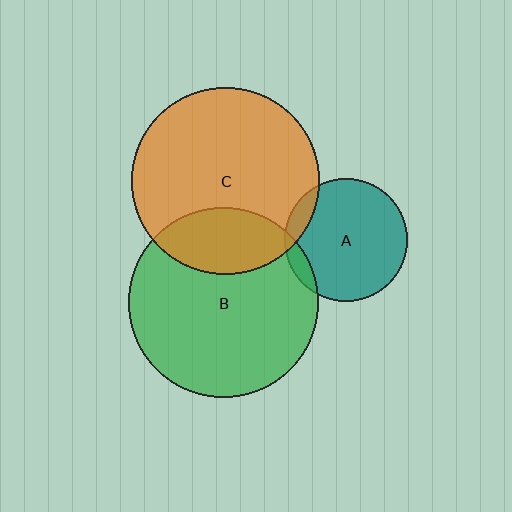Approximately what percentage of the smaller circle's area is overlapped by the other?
Approximately 10%.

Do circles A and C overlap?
Yes.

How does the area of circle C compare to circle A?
Approximately 2.3 times.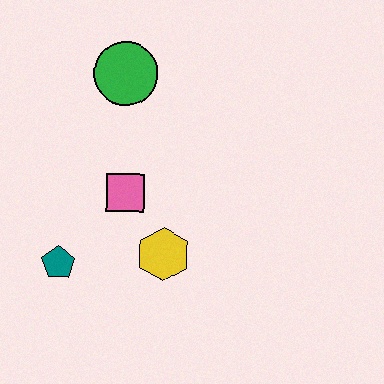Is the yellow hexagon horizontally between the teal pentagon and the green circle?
No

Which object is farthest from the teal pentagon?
The green circle is farthest from the teal pentagon.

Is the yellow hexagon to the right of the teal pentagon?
Yes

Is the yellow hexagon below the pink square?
Yes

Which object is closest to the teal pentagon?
The pink square is closest to the teal pentagon.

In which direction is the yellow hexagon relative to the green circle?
The yellow hexagon is below the green circle.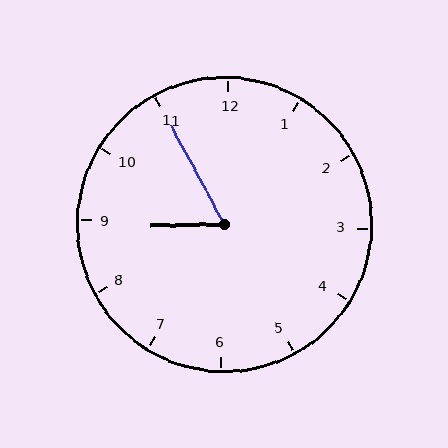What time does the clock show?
8:55.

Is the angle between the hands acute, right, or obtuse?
It is acute.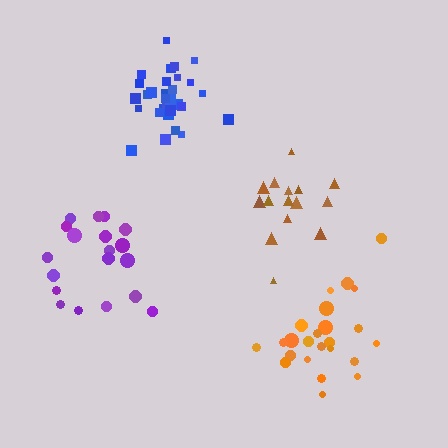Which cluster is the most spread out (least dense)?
Brown.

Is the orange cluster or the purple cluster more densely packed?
Orange.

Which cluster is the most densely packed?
Blue.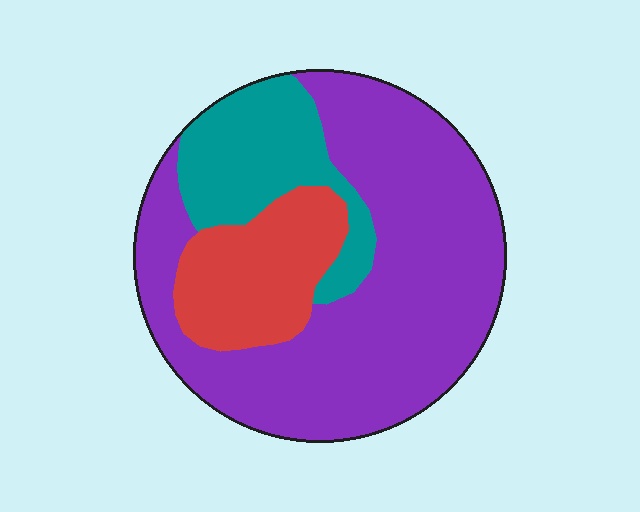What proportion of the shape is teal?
Teal covers about 20% of the shape.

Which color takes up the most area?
Purple, at roughly 65%.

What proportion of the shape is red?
Red covers around 20% of the shape.